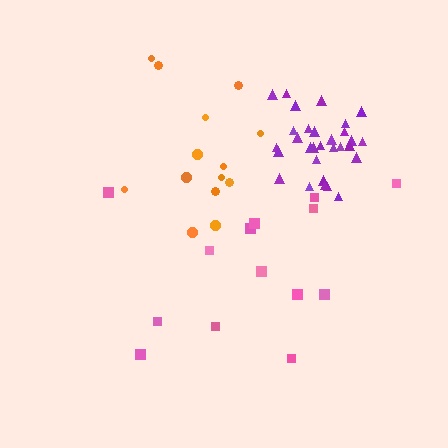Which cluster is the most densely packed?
Purple.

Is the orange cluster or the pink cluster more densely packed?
Orange.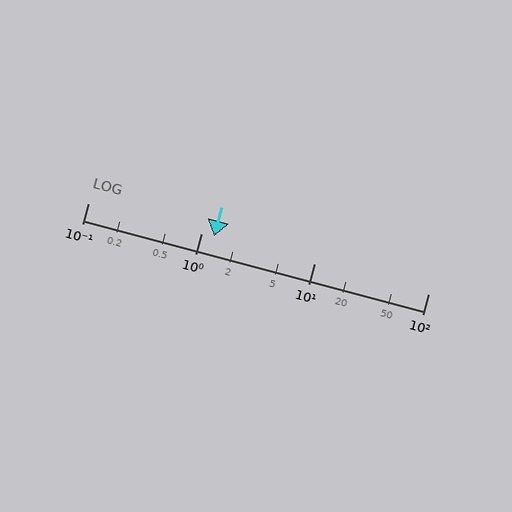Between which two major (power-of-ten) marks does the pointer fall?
The pointer is between 1 and 10.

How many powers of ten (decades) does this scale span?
The scale spans 3 decades, from 0.1 to 100.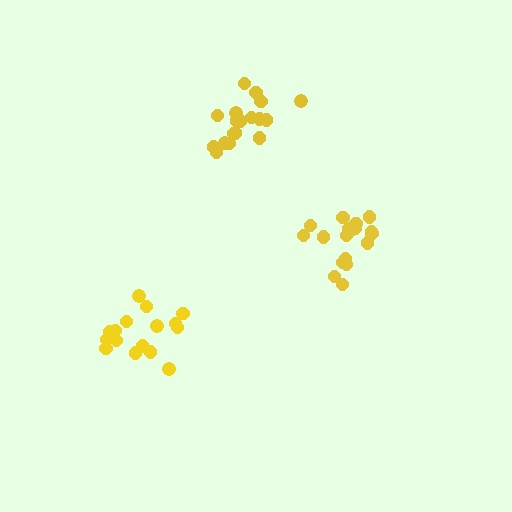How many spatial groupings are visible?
There are 3 spatial groupings.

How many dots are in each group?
Group 1: 18 dots, Group 2: 18 dots, Group 3: 16 dots (52 total).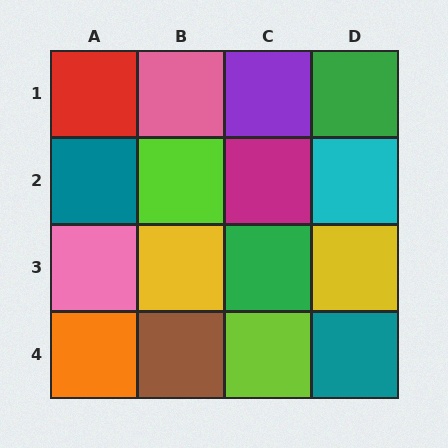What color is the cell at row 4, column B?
Brown.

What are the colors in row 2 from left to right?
Teal, lime, magenta, cyan.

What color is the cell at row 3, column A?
Pink.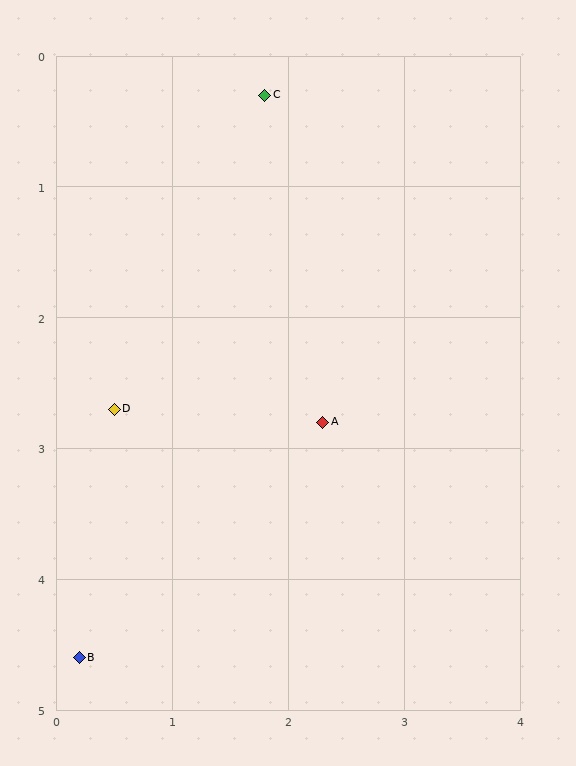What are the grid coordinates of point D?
Point D is at approximately (0.5, 2.7).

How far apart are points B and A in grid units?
Points B and A are about 2.8 grid units apart.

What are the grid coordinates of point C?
Point C is at approximately (1.8, 0.3).